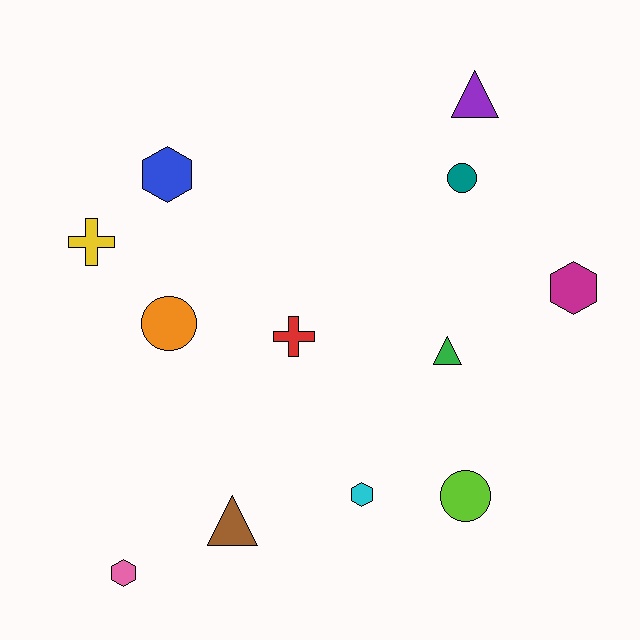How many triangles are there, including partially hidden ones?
There are 3 triangles.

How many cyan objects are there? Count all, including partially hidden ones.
There is 1 cyan object.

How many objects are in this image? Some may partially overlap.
There are 12 objects.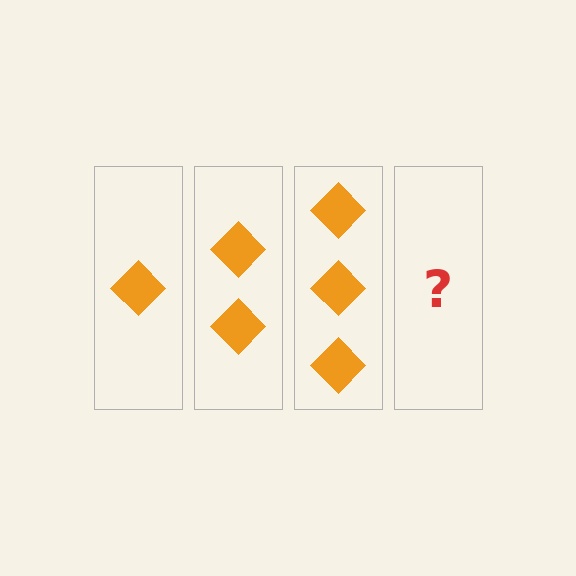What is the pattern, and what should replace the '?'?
The pattern is that each step adds one more diamond. The '?' should be 4 diamonds.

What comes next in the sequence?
The next element should be 4 diamonds.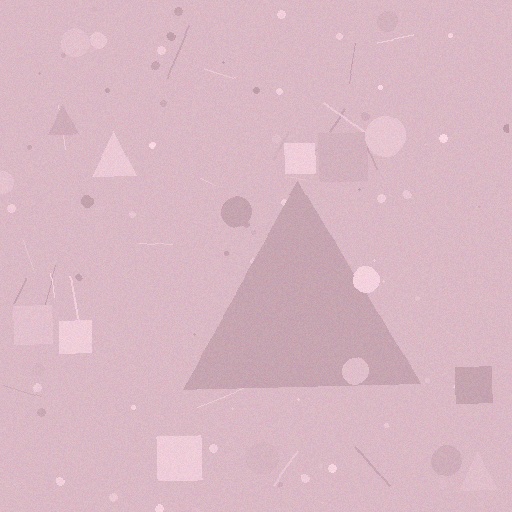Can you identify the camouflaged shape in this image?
The camouflaged shape is a triangle.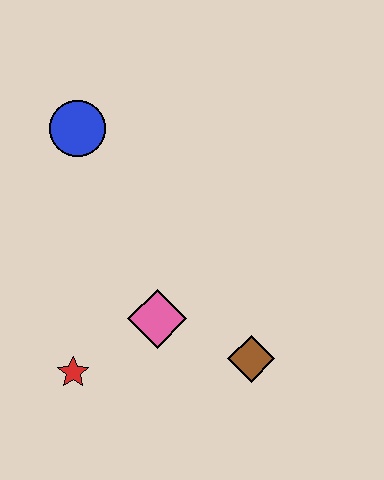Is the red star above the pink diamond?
No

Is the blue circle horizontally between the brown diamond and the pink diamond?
No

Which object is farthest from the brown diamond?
The blue circle is farthest from the brown diamond.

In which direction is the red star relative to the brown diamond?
The red star is to the left of the brown diamond.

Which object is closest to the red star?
The pink diamond is closest to the red star.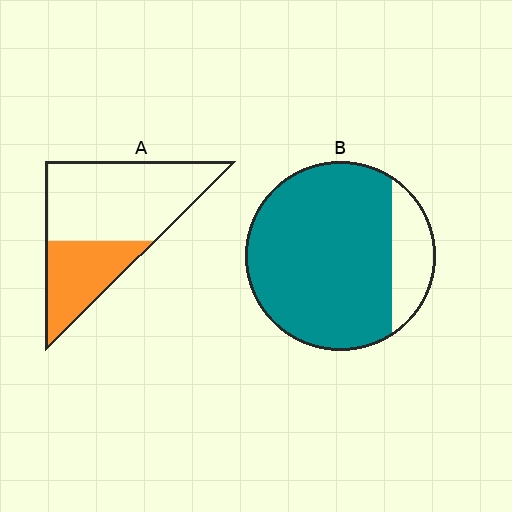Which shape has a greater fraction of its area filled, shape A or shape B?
Shape B.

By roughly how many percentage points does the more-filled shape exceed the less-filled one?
By roughly 50 percentage points (B over A).